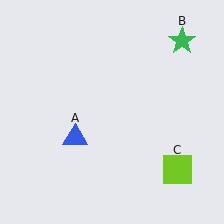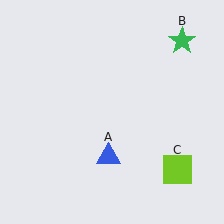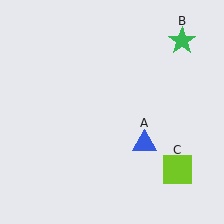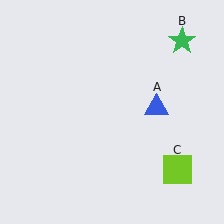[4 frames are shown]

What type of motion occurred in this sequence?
The blue triangle (object A) rotated counterclockwise around the center of the scene.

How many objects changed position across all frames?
1 object changed position: blue triangle (object A).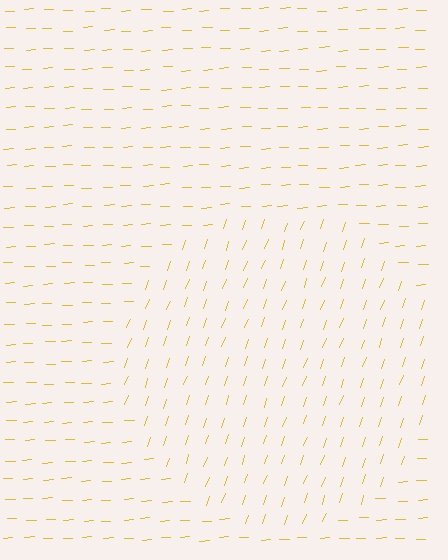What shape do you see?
I see a circle.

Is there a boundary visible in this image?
Yes, there is a texture boundary formed by a change in line orientation.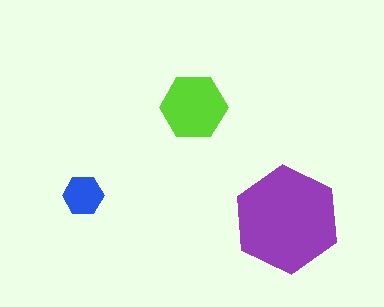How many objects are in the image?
There are 3 objects in the image.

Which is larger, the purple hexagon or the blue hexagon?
The purple one.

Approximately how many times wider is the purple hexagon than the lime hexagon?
About 1.5 times wider.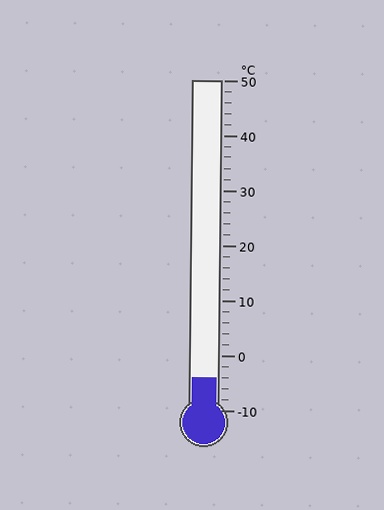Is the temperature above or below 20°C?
The temperature is below 20°C.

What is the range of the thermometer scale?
The thermometer scale ranges from -10°C to 50°C.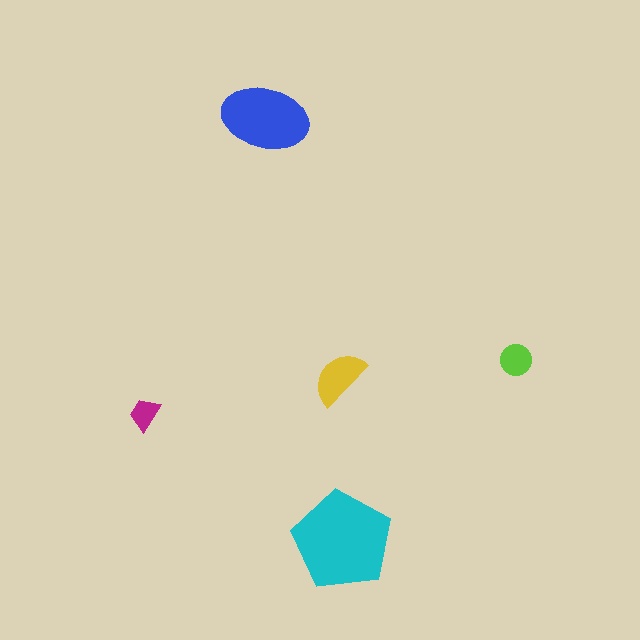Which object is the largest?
The cyan pentagon.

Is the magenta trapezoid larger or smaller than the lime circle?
Smaller.